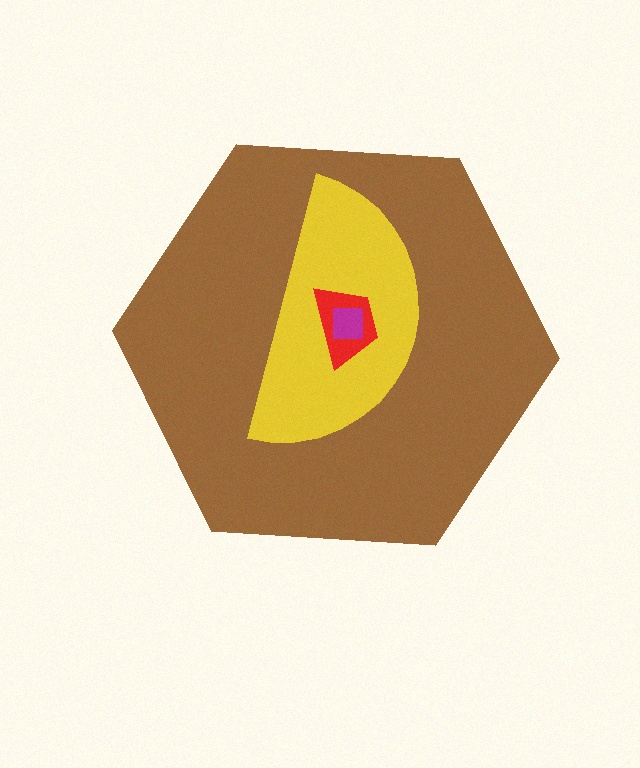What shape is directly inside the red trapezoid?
The magenta square.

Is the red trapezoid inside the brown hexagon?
Yes.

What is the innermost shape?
The magenta square.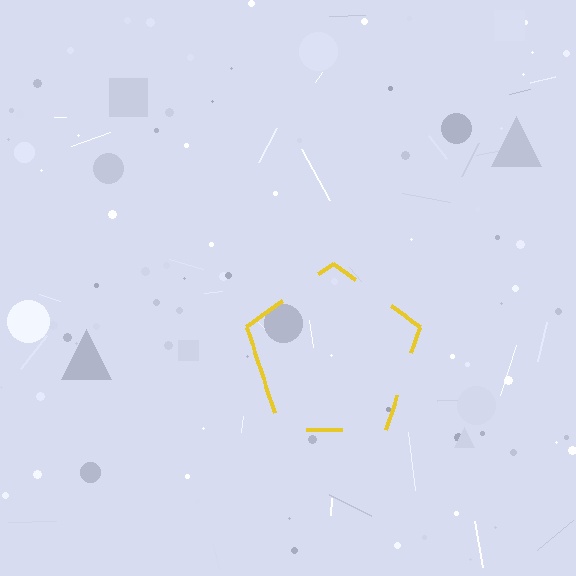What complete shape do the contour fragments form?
The contour fragments form a pentagon.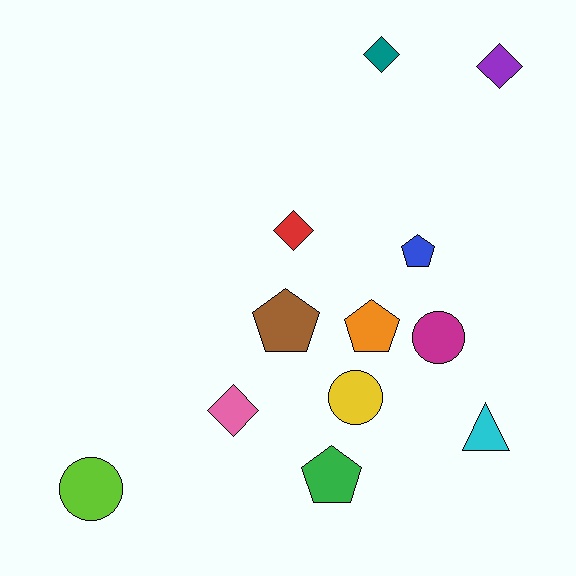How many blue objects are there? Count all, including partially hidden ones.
There is 1 blue object.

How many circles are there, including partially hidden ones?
There are 3 circles.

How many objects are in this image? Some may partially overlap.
There are 12 objects.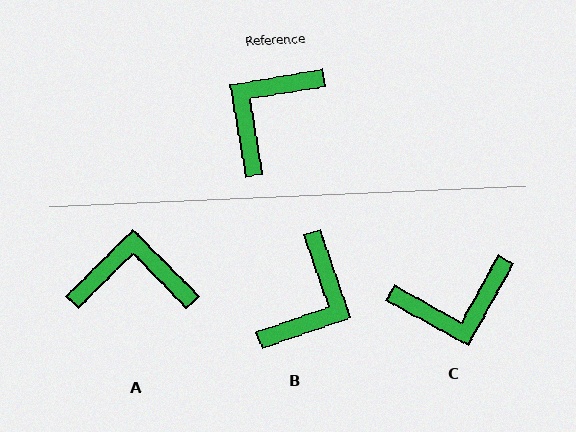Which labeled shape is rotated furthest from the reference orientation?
B, about 171 degrees away.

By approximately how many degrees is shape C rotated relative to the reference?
Approximately 142 degrees counter-clockwise.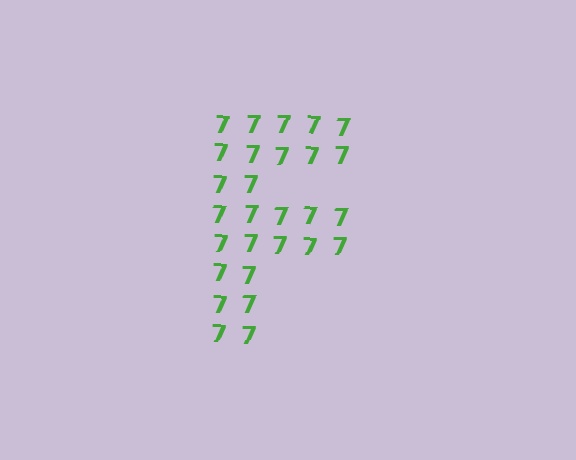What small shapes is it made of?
It is made of small digit 7's.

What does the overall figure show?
The overall figure shows the letter F.